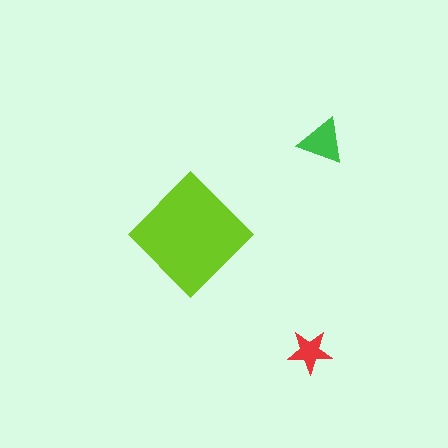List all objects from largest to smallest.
The lime diamond, the green triangle, the red star.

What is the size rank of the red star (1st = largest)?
3rd.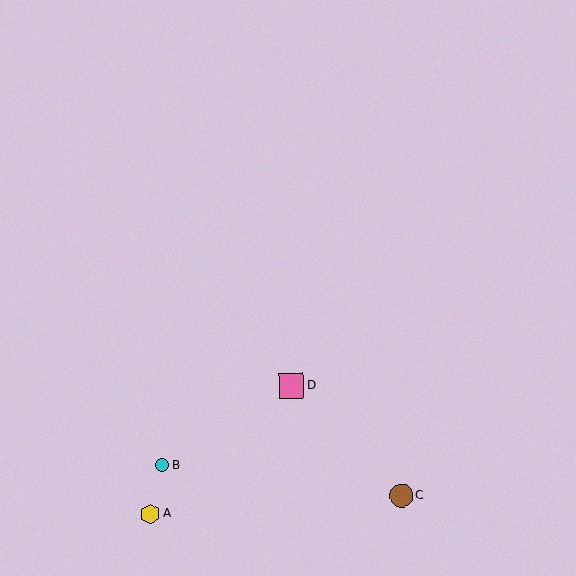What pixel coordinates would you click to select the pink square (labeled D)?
Click at (291, 386) to select the pink square D.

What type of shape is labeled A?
Shape A is a yellow hexagon.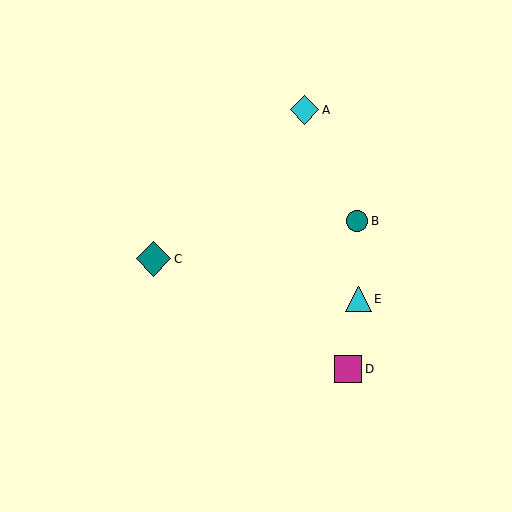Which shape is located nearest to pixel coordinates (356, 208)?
The teal circle (labeled B) at (357, 221) is nearest to that location.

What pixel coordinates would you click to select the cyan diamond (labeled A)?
Click at (305, 110) to select the cyan diamond A.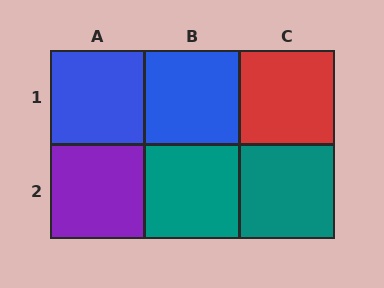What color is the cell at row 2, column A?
Purple.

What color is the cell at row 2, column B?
Teal.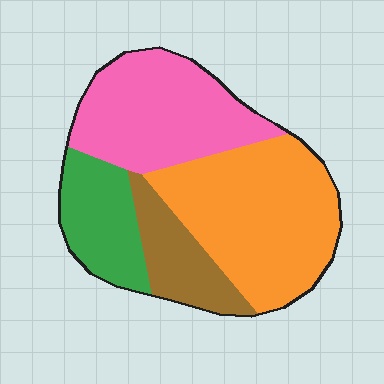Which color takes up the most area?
Orange, at roughly 40%.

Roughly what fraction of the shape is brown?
Brown takes up less than a quarter of the shape.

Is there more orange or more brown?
Orange.